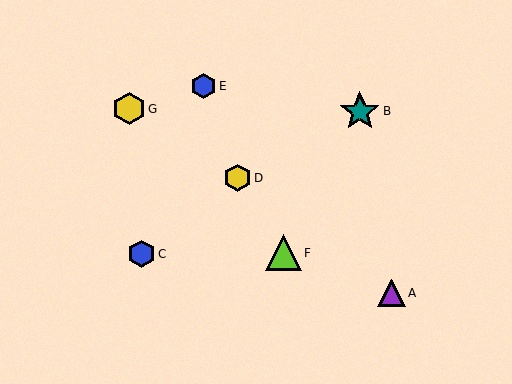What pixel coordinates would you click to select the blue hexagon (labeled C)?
Click at (141, 254) to select the blue hexagon C.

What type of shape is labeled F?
Shape F is a lime triangle.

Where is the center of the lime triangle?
The center of the lime triangle is at (283, 253).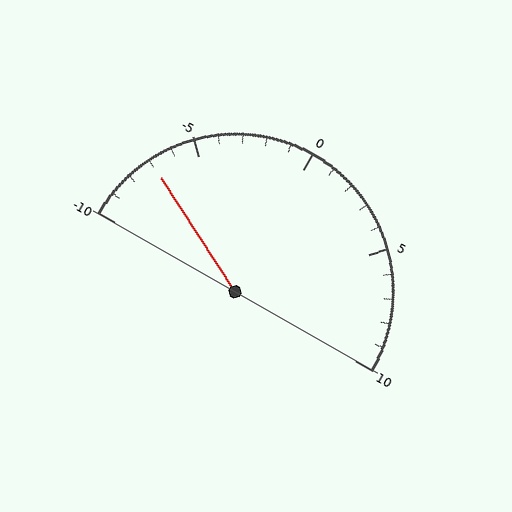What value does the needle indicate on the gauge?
The needle indicates approximately -7.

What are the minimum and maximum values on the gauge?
The gauge ranges from -10 to 10.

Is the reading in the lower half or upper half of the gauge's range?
The reading is in the lower half of the range (-10 to 10).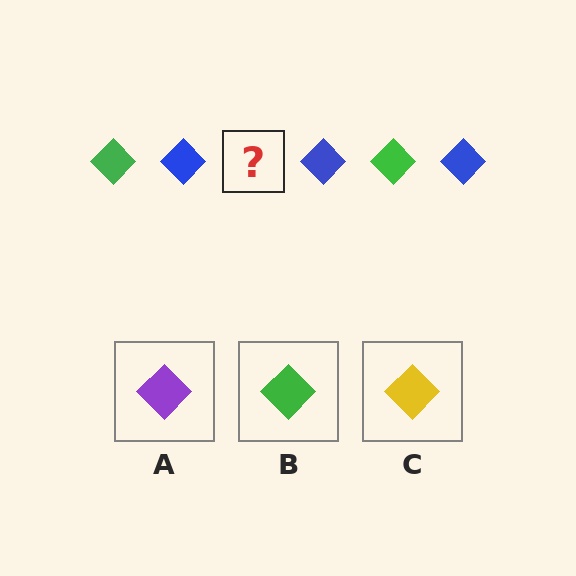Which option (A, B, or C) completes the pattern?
B.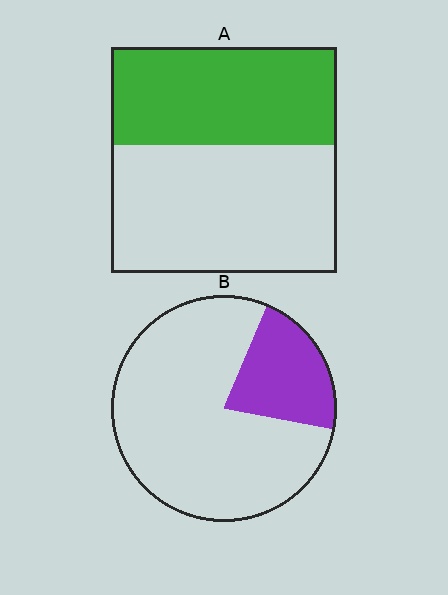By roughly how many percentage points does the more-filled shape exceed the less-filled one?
By roughly 20 percentage points (A over B).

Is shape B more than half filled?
No.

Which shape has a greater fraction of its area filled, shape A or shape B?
Shape A.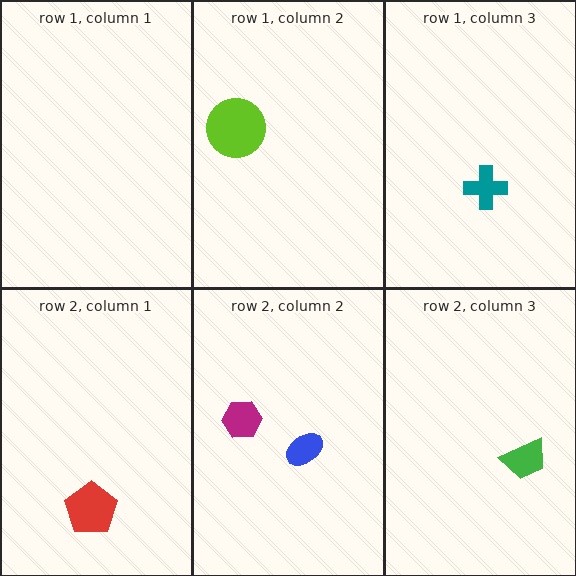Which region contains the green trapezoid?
The row 2, column 3 region.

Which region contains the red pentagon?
The row 2, column 1 region.